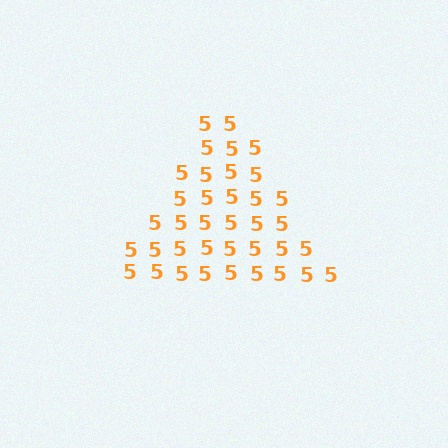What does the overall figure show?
The overall figure shows a triangle.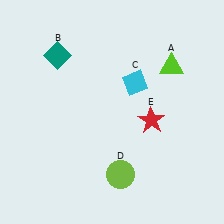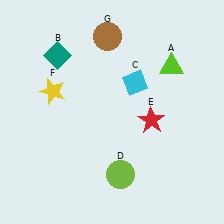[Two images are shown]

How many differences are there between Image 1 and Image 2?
There are 2 differences between the two images.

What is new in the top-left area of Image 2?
A yellow star (F) was added in the top-left area of Image 2.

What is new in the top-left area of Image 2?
A brown circle (G) was added in the top-left area of Image 2.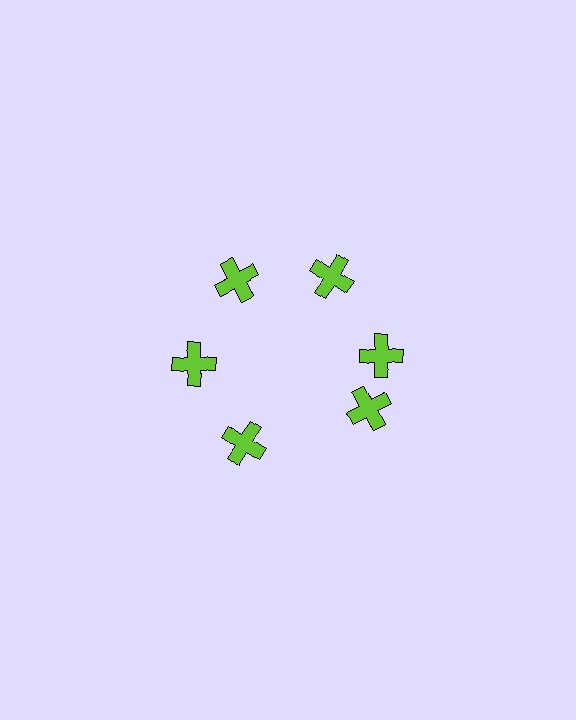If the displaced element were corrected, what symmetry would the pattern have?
It would have 6-fold rotational symmetry — the pattern would map onto itself every 60 degrees.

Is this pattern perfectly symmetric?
No. The 6 lime crosses are arranged in a ring, but one element near the 5 o'clock position is rotated out of alignment along the ring, breaking the 6-fold rotational symmetry.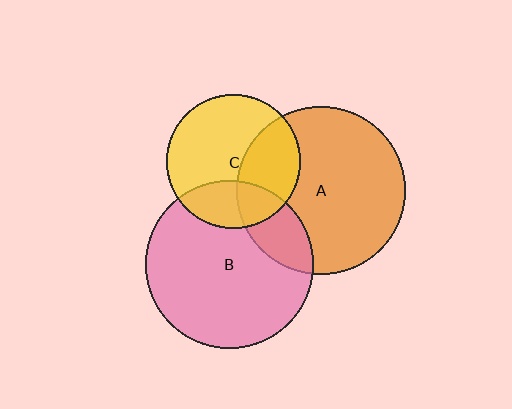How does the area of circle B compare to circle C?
Approximately 1.6 times.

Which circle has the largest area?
Circle A (orange).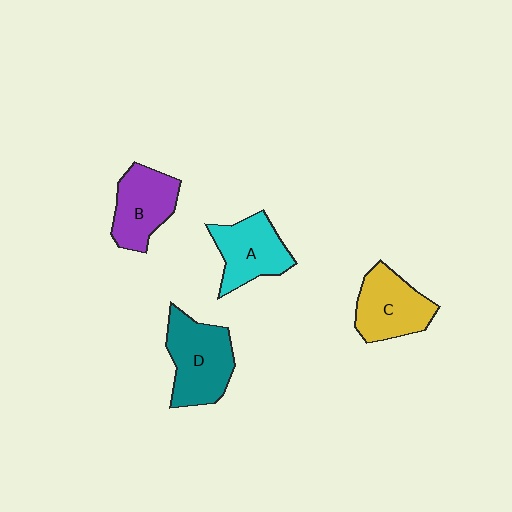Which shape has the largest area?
Shape D (teal).